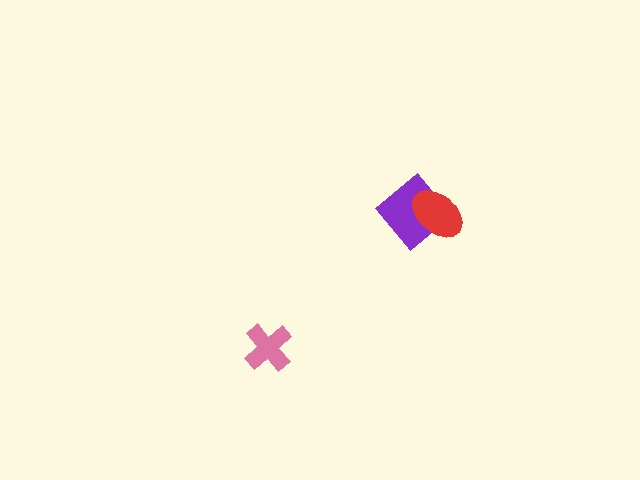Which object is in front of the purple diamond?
The red ellipse is in front of the purple diamond.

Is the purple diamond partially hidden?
Yes, it is partially covered by another shape.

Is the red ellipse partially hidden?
No, no other shape covers it.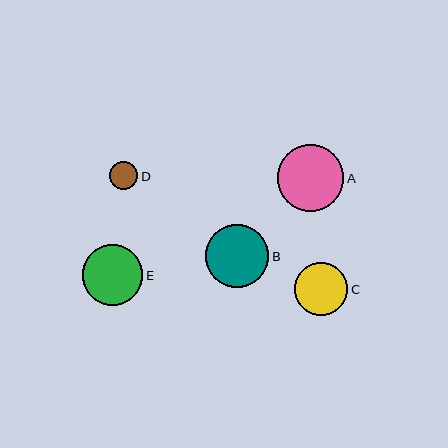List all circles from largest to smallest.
From largest to smallest: A, B, E, C, D.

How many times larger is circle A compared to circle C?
Circle A is approximately 1.2 times the size of circle C.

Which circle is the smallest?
Circle D is the smallest with a size of approximately 28 pixels.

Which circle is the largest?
Circle A is the largest with a size of approximately 66 pixels.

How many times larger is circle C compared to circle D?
Circle C is approximately 1.9 times the size of circle D.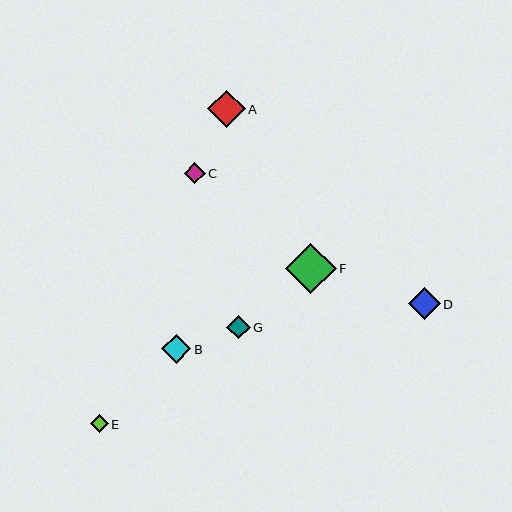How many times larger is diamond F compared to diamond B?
Diamond F is approximately 1.7 times the size of diamond B.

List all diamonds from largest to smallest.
From largest to smallest: F, A, D, B, G, C, E.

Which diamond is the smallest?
Diamond E is the smallest with a size of approximately 18 pixels.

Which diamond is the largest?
Diamond F is the largest with a size of approximately 51 pixels.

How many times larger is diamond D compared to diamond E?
Diamond D is approximately 1.7 times the size of diamond E.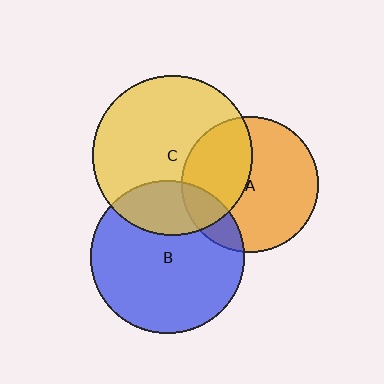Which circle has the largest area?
Circle C (yellow).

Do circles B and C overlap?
Yes.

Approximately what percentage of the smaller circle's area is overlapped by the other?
Approximately 25%.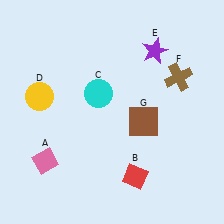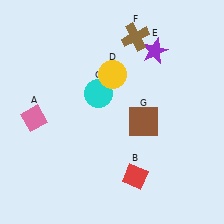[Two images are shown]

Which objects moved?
The objects that moved are: the pink diamond (A), the yellow circle (D), the brown cross (F).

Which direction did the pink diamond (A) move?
The pink diamond (A) moved up.